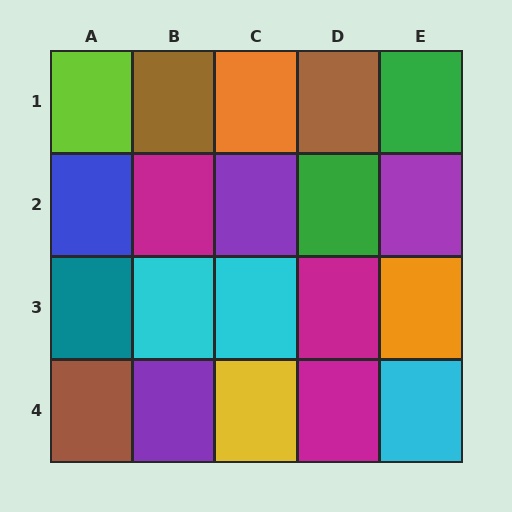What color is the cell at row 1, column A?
Lime.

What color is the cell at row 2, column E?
Purple.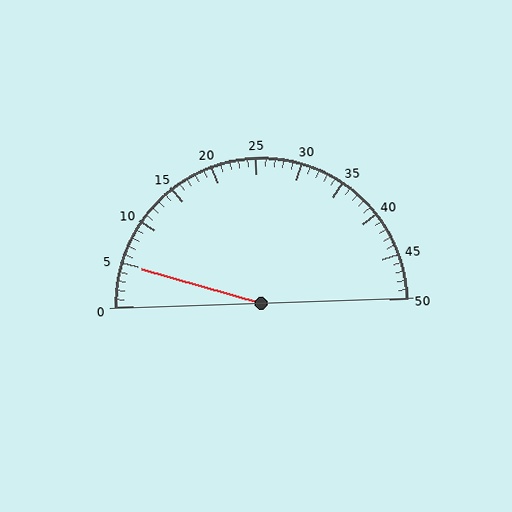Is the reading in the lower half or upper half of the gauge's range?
The reading is in the lower half of the range (0 to 50).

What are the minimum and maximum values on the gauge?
The gauge ranges from 0 to 50.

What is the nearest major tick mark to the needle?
The nearest major tick mark is 5.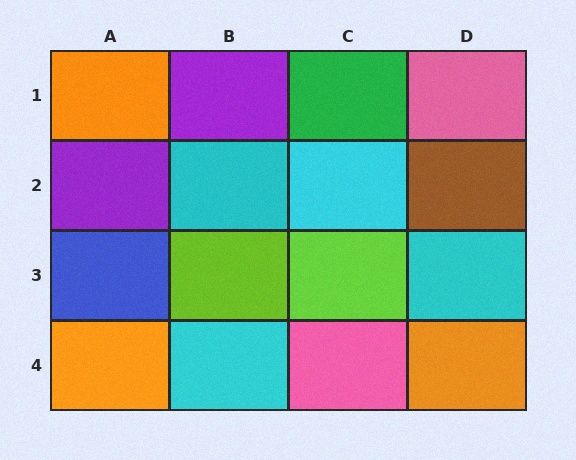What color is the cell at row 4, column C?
Pink.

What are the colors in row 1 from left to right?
Orange, purple, green, pink.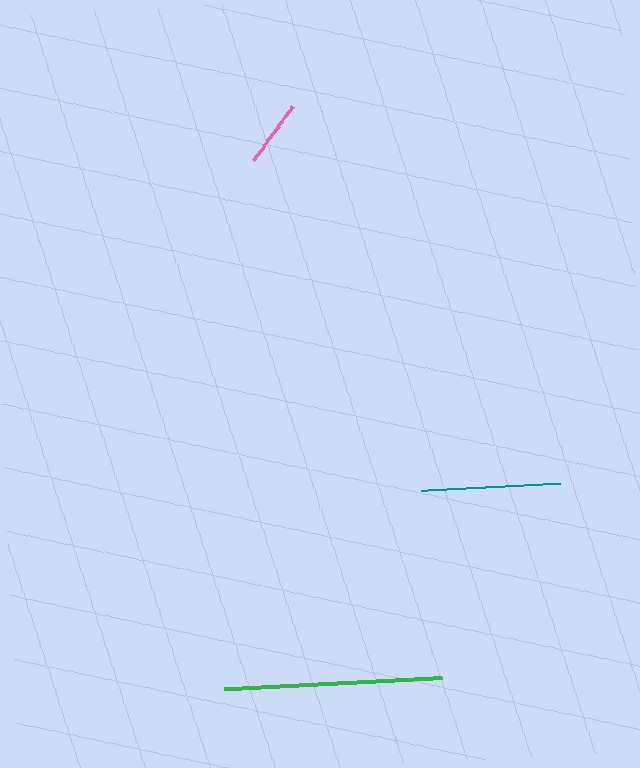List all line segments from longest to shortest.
From longest to shortest: green, teal, pink.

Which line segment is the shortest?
The pink line is the shortest at approximately 67 pixels.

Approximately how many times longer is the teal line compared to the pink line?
The teal line is approximately 2.1 times the length of the pink line.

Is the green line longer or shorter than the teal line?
The green line is longer than the teal line.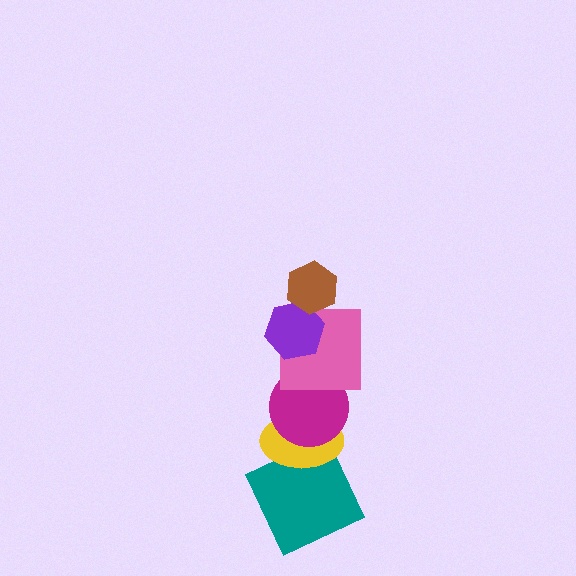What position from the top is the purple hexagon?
The purple hexagon is 2nd from the top.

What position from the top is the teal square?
The teal square is 6th from the top.